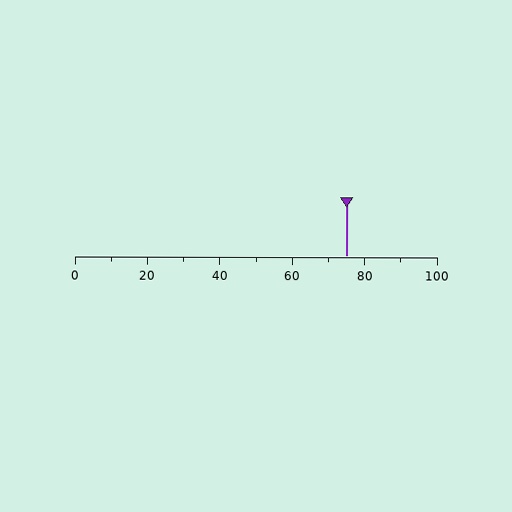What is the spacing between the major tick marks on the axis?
The major ticks are spaced 20 apart.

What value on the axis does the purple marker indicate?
The marker indicates approximately 75.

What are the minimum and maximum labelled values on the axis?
The axis runs from 0 to 100.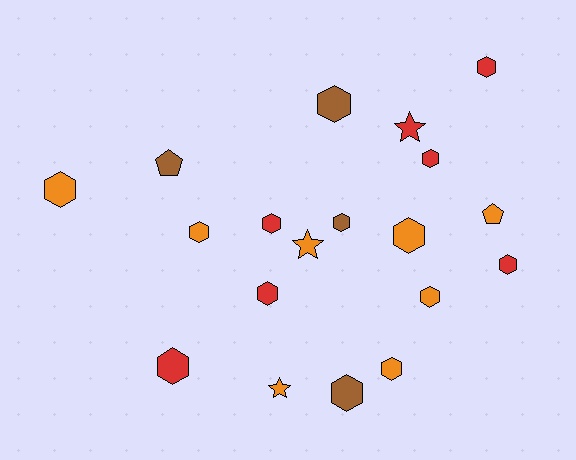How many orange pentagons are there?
There is 1 orange pentagon.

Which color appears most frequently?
Orange, with 8 objects.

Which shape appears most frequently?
Hexagon, with 14 objects.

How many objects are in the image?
There are 19 objects.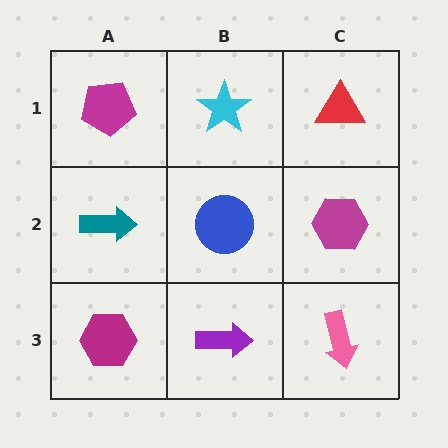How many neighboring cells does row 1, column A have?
2.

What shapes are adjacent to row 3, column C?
A magenta hexagon (row 2, column C), a purple arrow (row 3, column B).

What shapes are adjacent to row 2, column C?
A red triangle (row 1, column C), a pink arrow (row 3, column C), a blue circle (row 2, column B).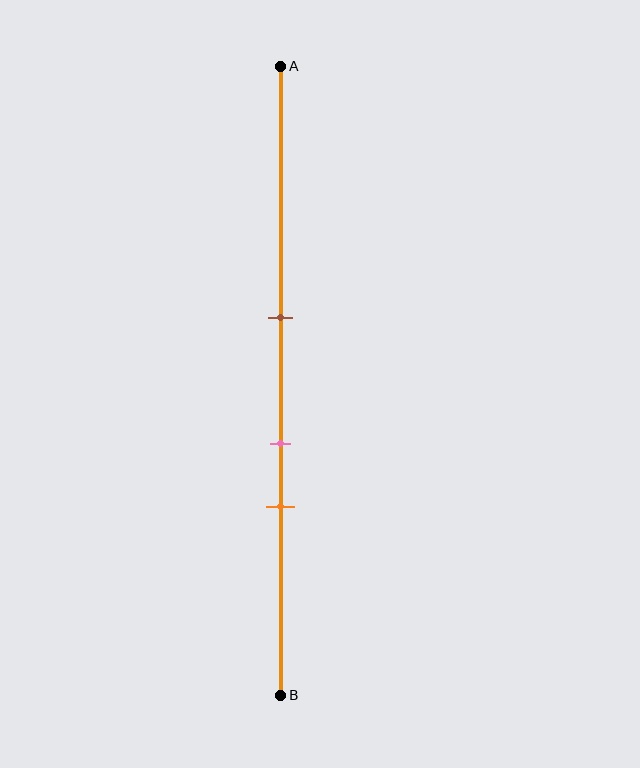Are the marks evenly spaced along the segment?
Yes, the marks are approximately evenly spaced.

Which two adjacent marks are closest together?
The pink and orange marks are the closest adjacent pair.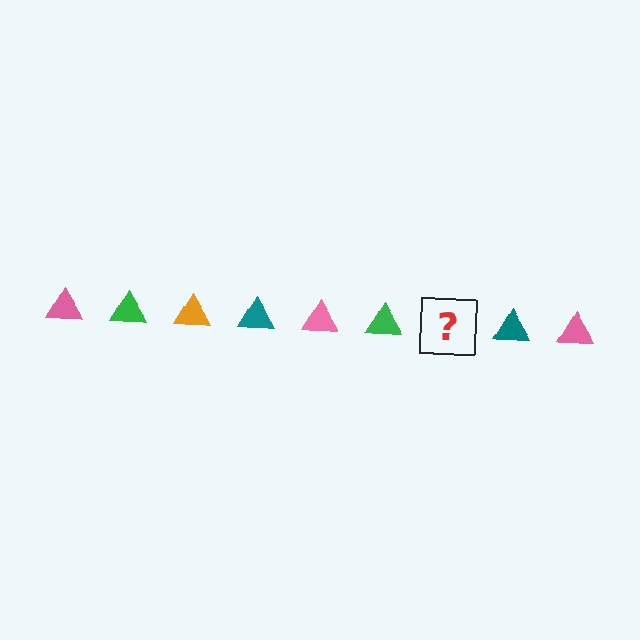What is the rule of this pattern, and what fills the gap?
The rule is that the pattern cycles through pink, green, orange, teal triangles. The gap should be filled with an orange triangle.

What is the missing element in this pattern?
The missing element is an orange triangle.